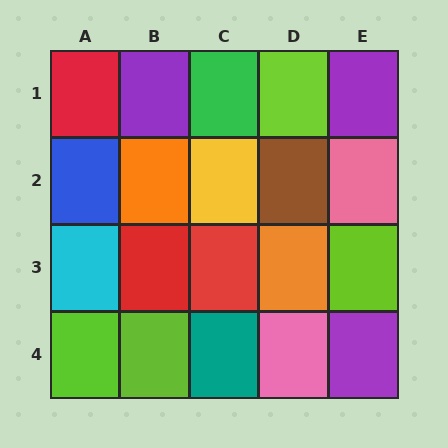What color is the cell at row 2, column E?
Pink.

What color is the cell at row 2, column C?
Yellow.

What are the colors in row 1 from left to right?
Red, purple, green, lime, purple.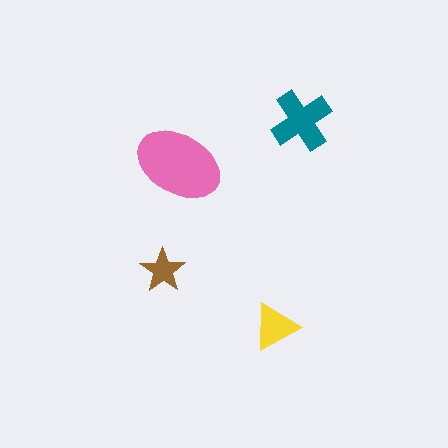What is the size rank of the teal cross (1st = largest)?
2nd.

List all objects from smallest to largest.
The brown star, the yellow triangle, the teal cross, the pink ellipse.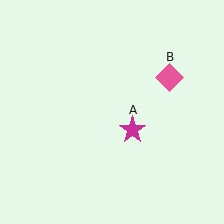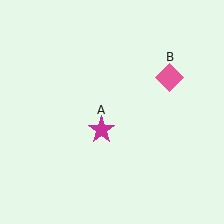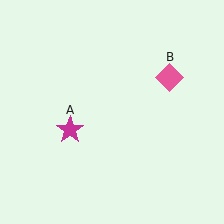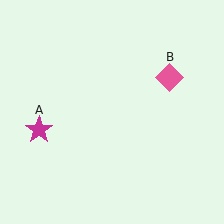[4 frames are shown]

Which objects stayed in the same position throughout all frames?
Pink diamond (object B) remained stationary.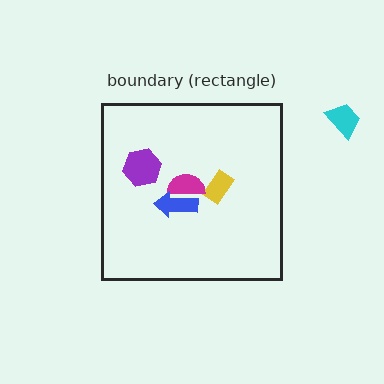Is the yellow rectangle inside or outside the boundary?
Inside.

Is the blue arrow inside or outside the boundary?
Inside.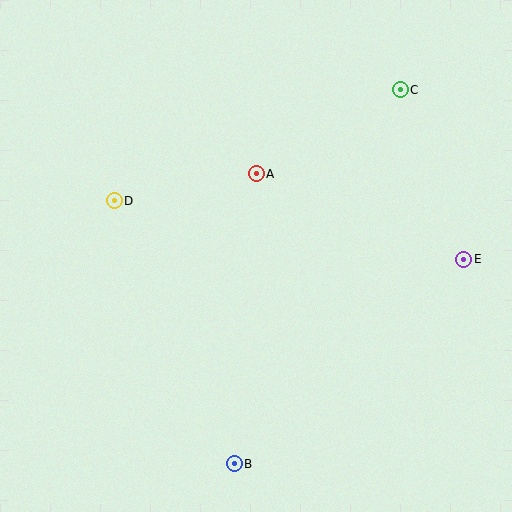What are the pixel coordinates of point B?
Point B is at (234, 464).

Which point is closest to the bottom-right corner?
Point E is closest to the bottom-right corner.